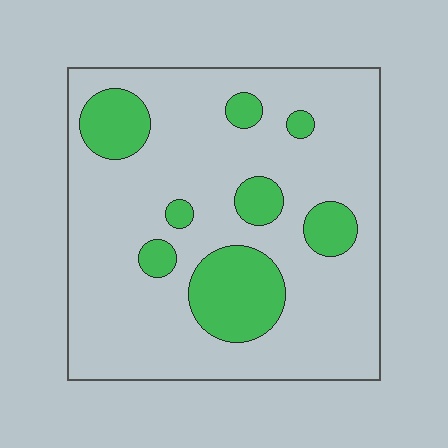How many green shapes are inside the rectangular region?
8.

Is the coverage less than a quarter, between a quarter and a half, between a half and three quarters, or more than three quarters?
Less than a quarter.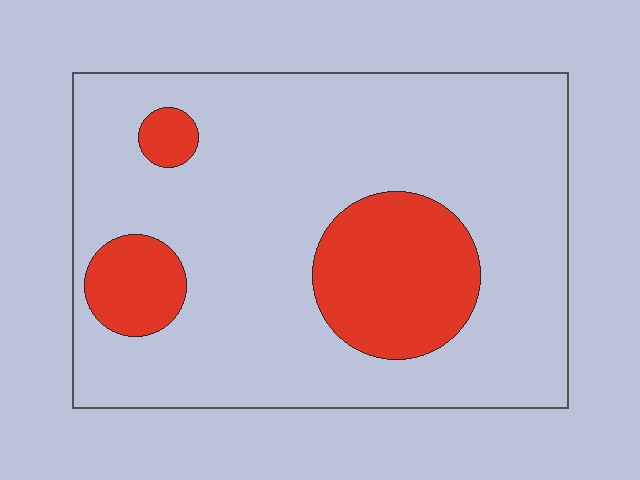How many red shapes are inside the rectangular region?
3.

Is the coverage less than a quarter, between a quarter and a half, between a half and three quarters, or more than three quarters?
Less than a quarter.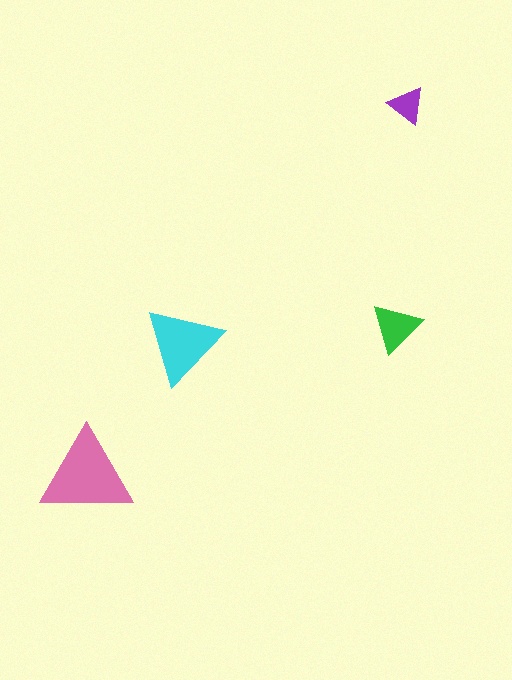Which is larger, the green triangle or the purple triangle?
The green one.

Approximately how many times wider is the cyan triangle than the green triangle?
About 1.5 times wider.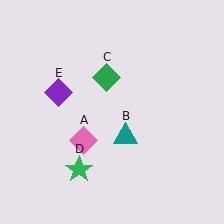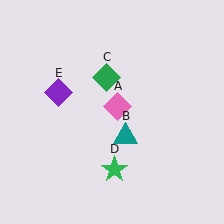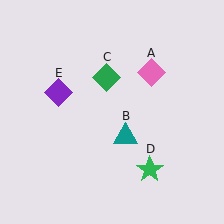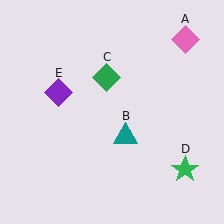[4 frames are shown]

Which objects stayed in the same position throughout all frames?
Teal triangle (object B) and green diamond (object C) and purple diamond (object E) remained stationary.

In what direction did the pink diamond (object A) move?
The pink diamond (object A) moved up and to the right.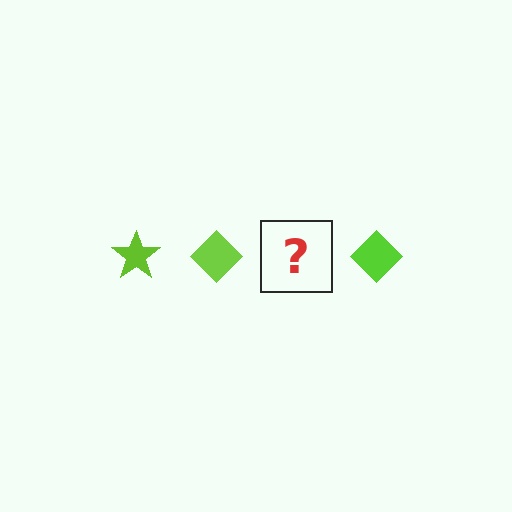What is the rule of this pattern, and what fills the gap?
The rule is that the pattern cycles through star, diamond shapes in lime. The gap should be filled with a lime star.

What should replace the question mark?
The question mark should be replaced with a lime star.